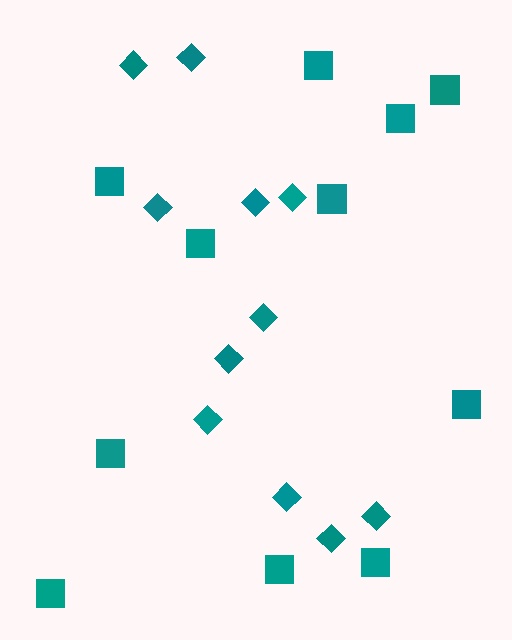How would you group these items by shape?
There are 2 groups: one group of diamonds (11) and one group of squares (11).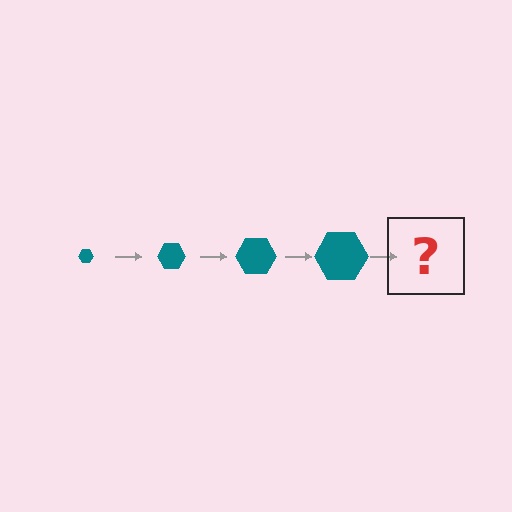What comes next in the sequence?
The next element should be a teal hexagon, larger than the previous one.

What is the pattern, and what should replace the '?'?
The pattern is that the hexagon gets progressively larger each step. The '?' should be a teal hexagon, larger than the previous one.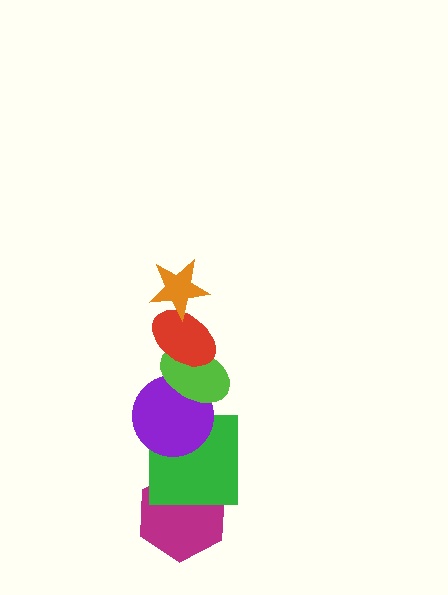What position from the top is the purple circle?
The purple circle is 4th from the top.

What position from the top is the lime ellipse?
The lime ellipse is 3rd from the top.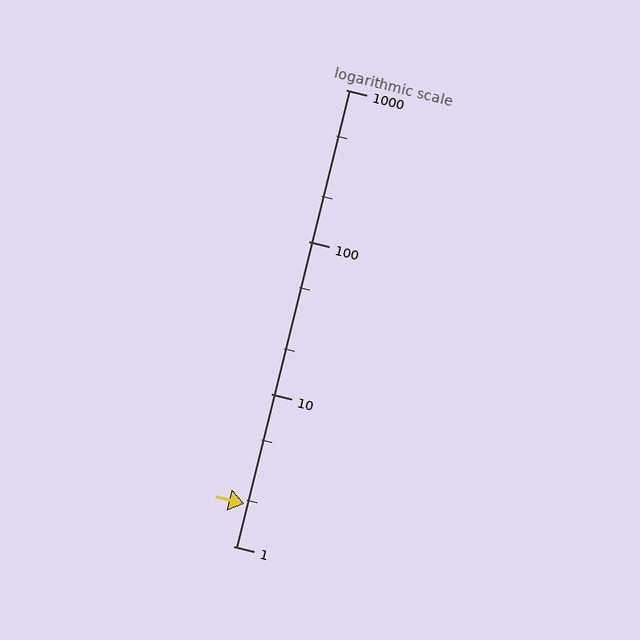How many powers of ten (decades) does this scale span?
The scale spans 3 decades, from 1 to 1000.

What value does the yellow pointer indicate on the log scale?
The pointer indicates approximately 1.9.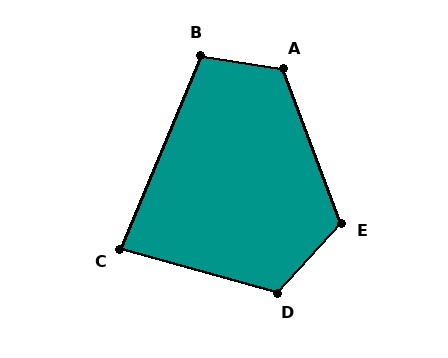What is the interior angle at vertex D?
Approximately 117 degrees (obtuse).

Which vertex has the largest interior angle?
A, at approximately 119 degrees.